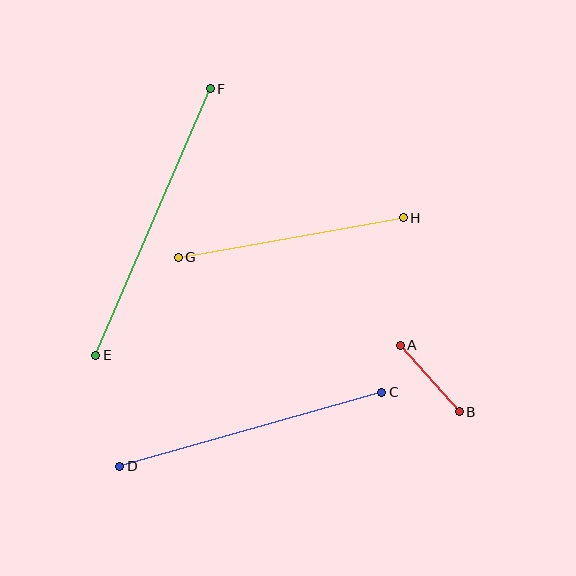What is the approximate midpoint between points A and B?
The midpoint is at approximately (430, 378) pixels.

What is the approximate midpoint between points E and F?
The midpoint is at approximately (153, 222) pixels.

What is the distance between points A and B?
The distance is approximately 89 pixels.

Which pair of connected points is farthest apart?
Points E and F are farthest apart.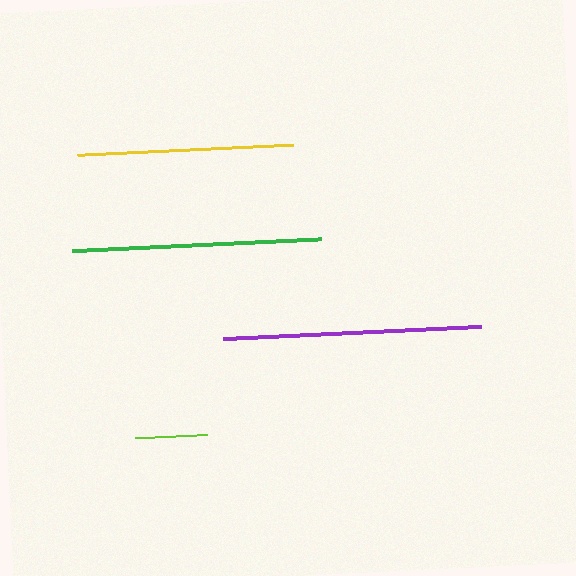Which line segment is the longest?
The purple line is the longest at approximately 258 pixels.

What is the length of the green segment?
The green segment is approximately 249 pixels long.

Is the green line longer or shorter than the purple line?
The purple line is longer than the green line.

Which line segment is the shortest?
The lime line is the shortest at approximately 72 pixels.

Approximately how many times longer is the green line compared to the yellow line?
The green line is approximately 1.2 times the length of the yellow line.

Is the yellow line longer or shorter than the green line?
The green line is longer than the yellow line.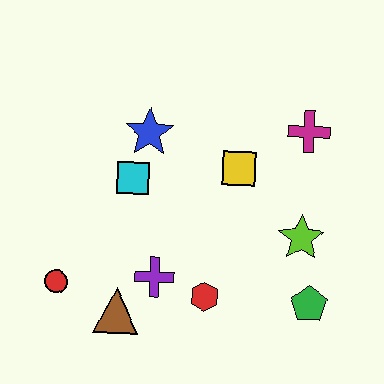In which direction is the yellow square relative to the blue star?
The yellow square is to the right of the blue star.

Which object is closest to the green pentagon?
The lime star is closest to the green pentagon.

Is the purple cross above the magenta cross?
No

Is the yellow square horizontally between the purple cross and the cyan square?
No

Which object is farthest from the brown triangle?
The magenta cross is farthest from the brown triangle.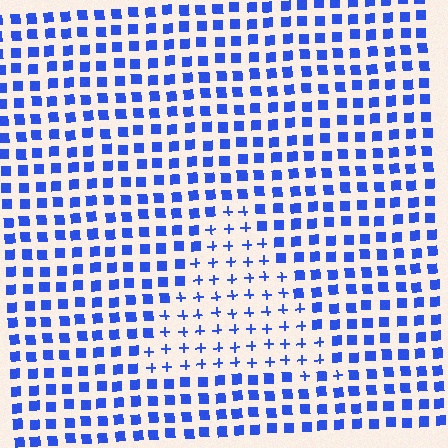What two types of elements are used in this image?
The image uses plus signs inside the triangle region and squares outside it.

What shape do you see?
I see a triangle.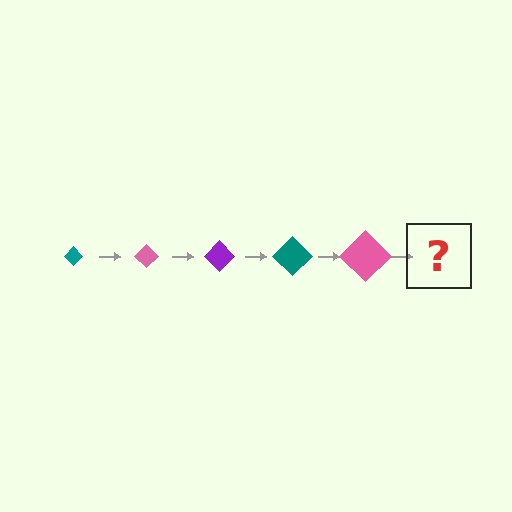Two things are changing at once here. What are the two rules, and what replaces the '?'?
The two rules are that the diamond grows larger each step and the color cycles through teal, pink, and purple. The '?' should be a purple diamond, larger than the previous one.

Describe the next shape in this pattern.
It should be a purple diamond, larger than the previous one.